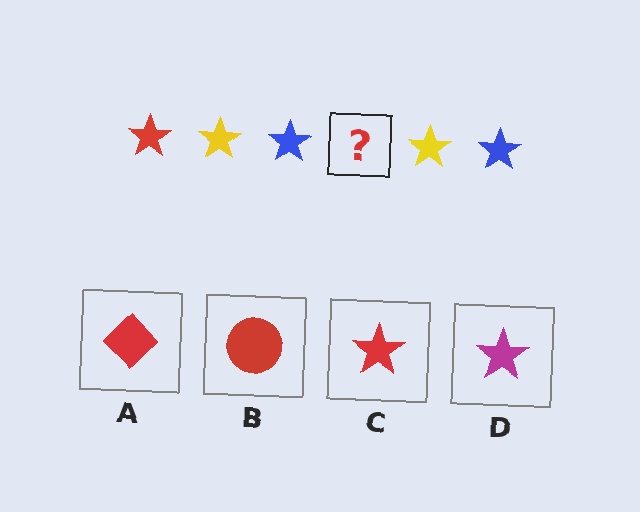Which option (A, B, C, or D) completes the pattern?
C.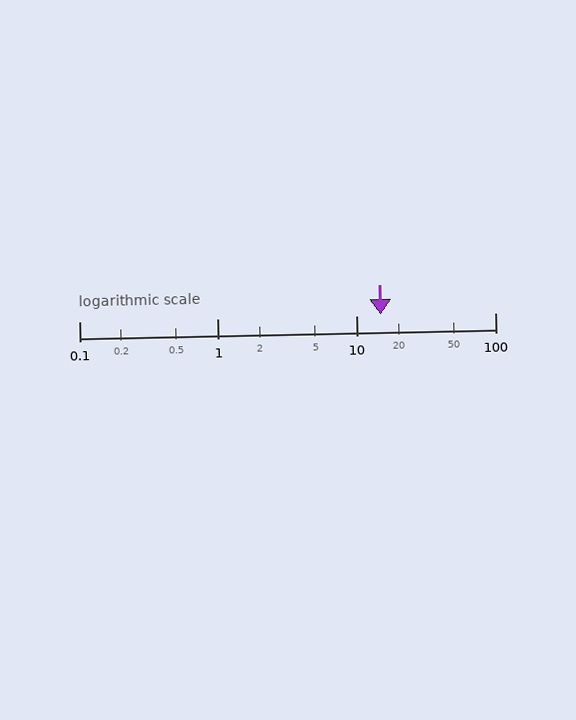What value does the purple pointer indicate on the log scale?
The pointer indicates approximately 15.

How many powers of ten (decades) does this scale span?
The scale spans 3 decades, from 0.1 to 100.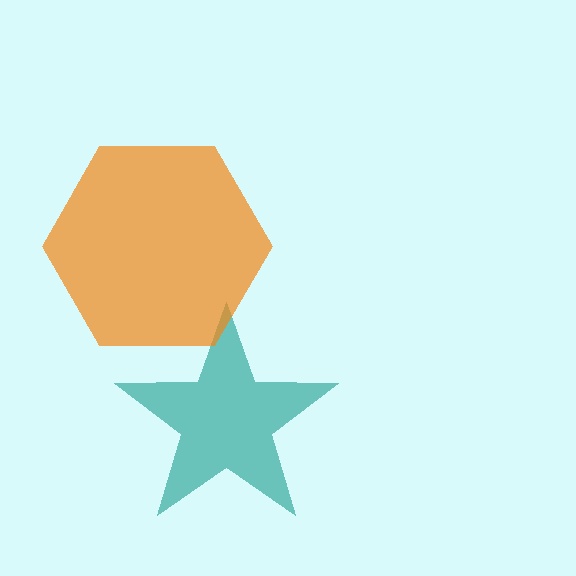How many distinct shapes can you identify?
There are 2 distinct shapes: a teal star, an orange hexagon.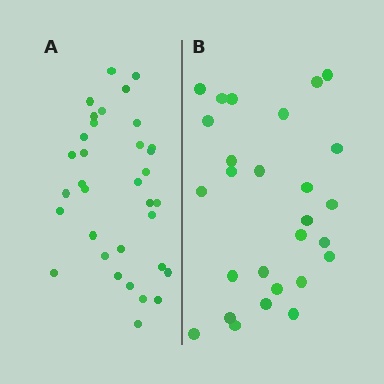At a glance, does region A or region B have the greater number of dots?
Region A (the left region) has more dots.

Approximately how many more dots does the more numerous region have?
Region A has roughly 8 or so more dots than region B.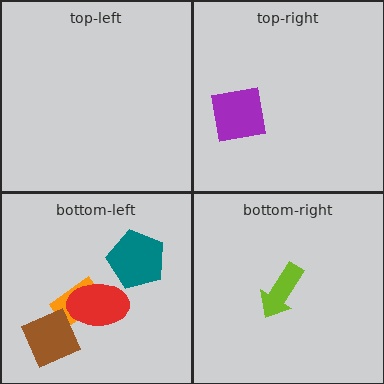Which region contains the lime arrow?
The bottom-right region.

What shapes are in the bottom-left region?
The orange rectangle, the red ellipse, the brown square, the teal pentagon.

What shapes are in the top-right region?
The purple square.